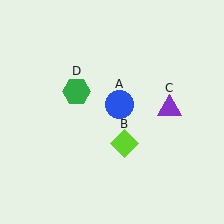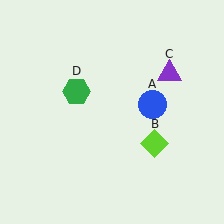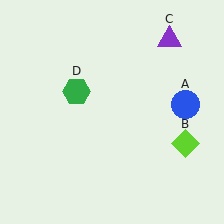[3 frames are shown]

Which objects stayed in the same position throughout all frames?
Green hexagon (object D) remained stationary.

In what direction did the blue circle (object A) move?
The blue circle (object A) moved right.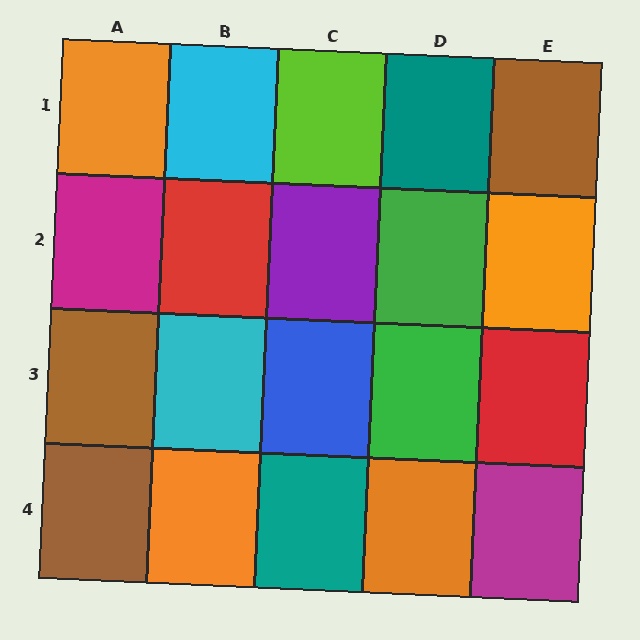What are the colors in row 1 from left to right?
Orange, cyan, lime, teal, brown.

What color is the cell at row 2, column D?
Green.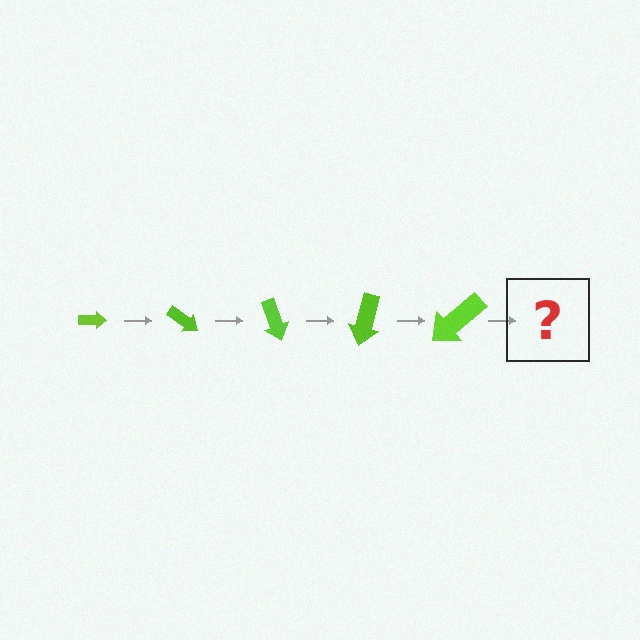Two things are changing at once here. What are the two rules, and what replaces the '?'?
The two rules are that the arrow grows larger each step and it rotates 35 degrees each step. The '?' should be an arrow, larger than the previous one and rotated 175 degrees from the start.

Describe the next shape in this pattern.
It should be an arrow, larger than the previous one and rotated 175 degrees from the start.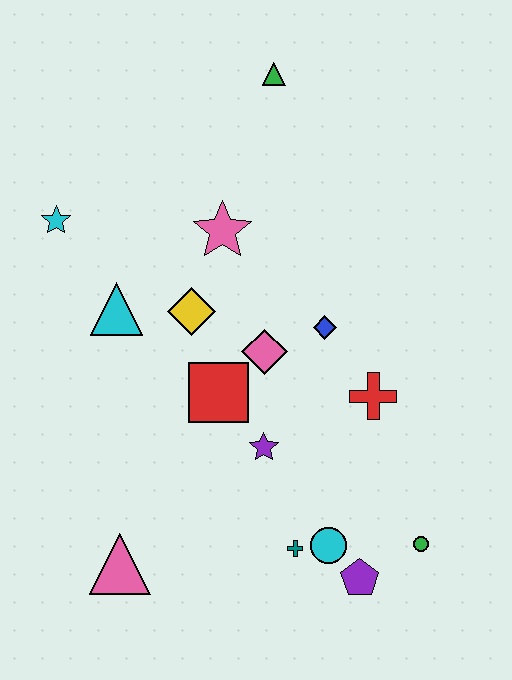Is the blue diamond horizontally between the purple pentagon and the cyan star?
Yes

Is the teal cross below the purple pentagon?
No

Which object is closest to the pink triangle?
The teal cross is closest to the pink triangle.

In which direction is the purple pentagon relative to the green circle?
The purple pentagon is to the left of the green circle.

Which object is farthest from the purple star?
The green triangle is farthest from the purple star.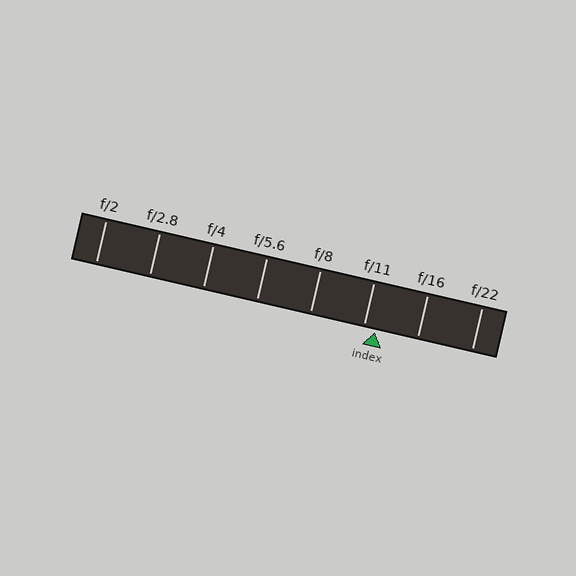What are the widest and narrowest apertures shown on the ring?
The widest aperture shown is f/2 and the narrowest is f/22.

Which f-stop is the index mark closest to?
The index mark is closest to f/11.